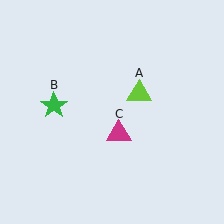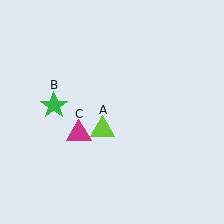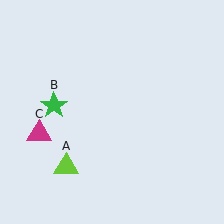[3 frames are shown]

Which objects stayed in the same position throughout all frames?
Green star (object B) remained stationary.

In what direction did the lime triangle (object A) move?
The lime triangle (object A) moved down and to the left.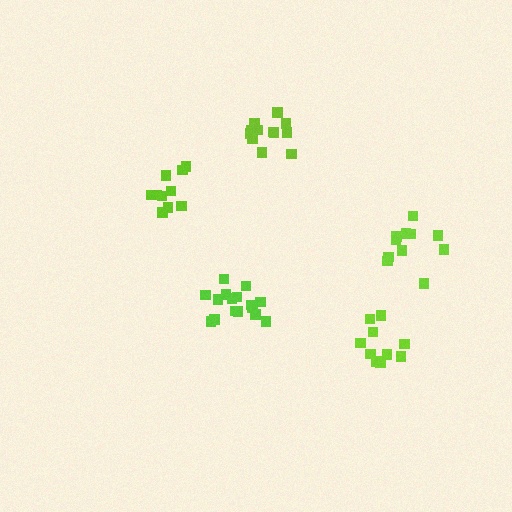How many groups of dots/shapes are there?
There are 5 groups.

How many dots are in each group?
Group 1: 11 dots, Group 2: 10 dots, Group 3: 10 dots, Group 4: 12 dots, Group 5: 16 dots (59 total).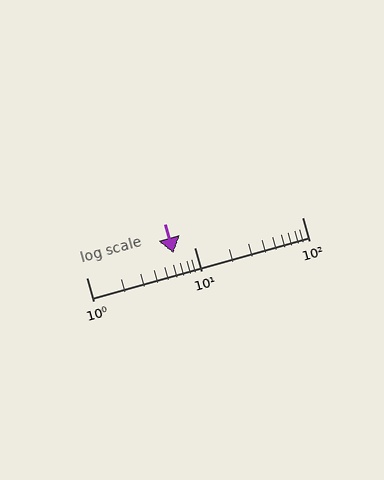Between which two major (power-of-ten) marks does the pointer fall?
The pointer is between 1 and 10.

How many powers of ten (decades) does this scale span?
The scale spans 2 decades, from 1 to 100.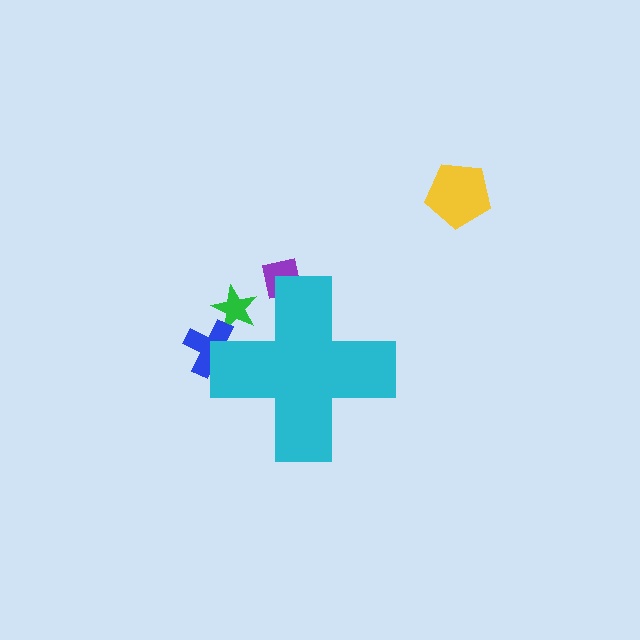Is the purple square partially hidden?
Yes, the purple square is partially hidden behind the cyan cross.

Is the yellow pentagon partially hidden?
No, the yellow pentagon is fully visible.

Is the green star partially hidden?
Yes, the green star is partially hidden behind the cyan cross.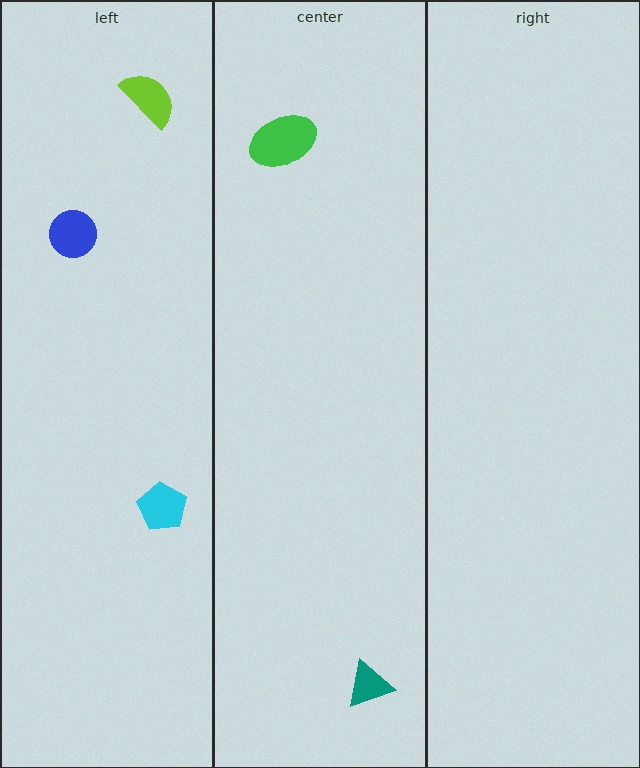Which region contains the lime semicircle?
The left region.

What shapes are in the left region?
The cyan pentagon, the blue circle, the lime semicircle.